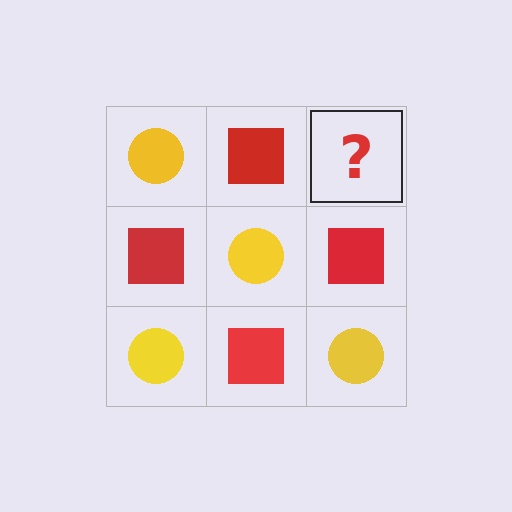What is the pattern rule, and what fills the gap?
The rule is that it alternates yellow circle and red square in a checkerboard pattern. The gap should be filled with a yellow circle.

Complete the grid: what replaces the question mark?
The question mark should be replaced with a yellow circle.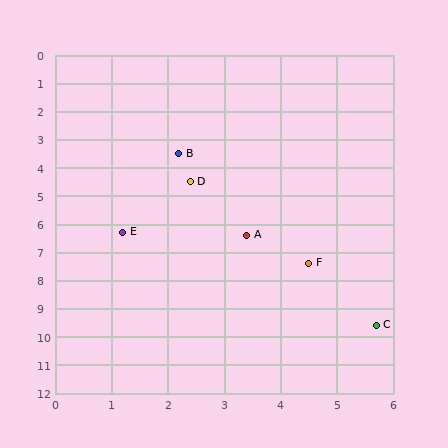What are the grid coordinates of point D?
Point D is at approximately (2.4, 4.5).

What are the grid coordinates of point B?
Point B is at approximately (2.2, 3.5).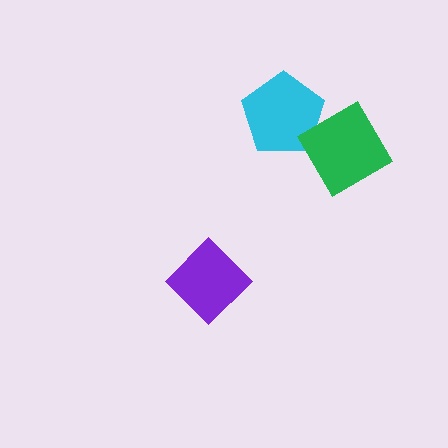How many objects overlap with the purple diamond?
0 objects overlap with the purple diamond.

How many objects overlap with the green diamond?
1 object overlaps with the green diamond.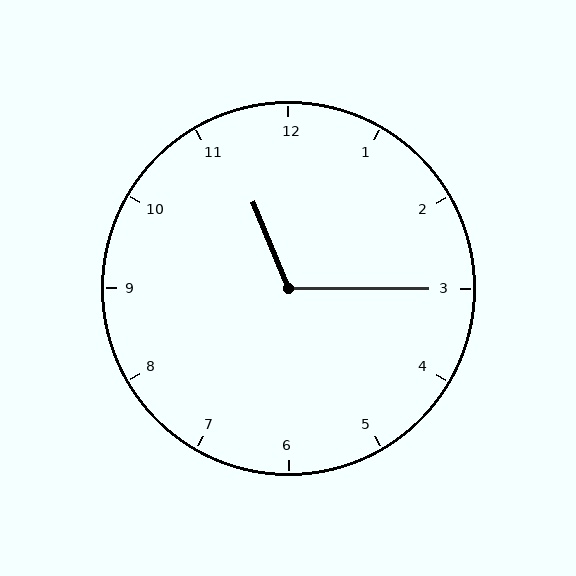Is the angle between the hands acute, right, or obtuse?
It is obtuse.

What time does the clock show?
11:15.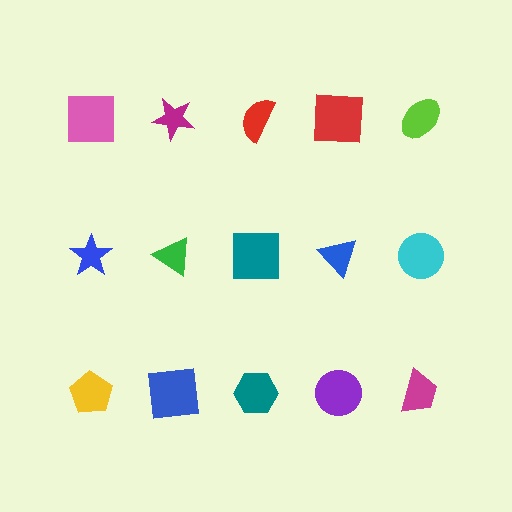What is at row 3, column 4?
A purple circle.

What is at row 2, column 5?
A cyan circle.